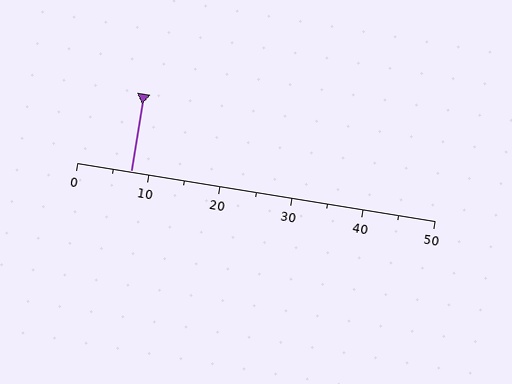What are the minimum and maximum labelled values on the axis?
The axis runs from 0 to 50.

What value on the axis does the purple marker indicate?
The marker indicates approximately 7.5.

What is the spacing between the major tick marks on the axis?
The major ticks are spaced 10 apart.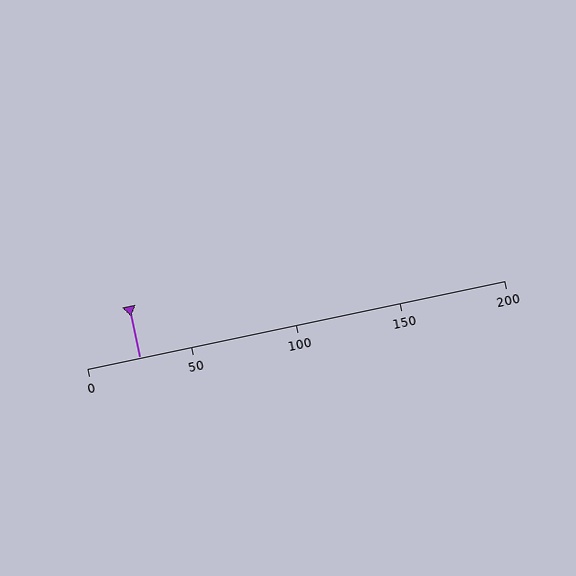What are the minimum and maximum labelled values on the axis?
The axis runs from 0 to 200.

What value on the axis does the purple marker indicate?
The marker indicates approximately 25.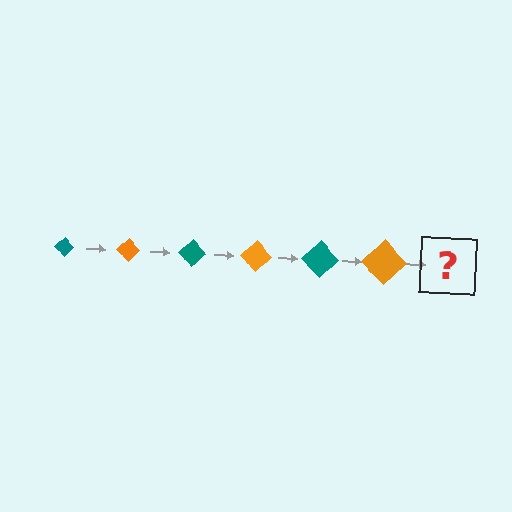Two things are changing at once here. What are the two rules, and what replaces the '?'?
The two rules are that the diamond grows larger each step and the color cycles through teal and orange. The '?' should be a teal diamond, larger than the previous one.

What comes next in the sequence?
The next element should be a teal diamond, larger than the previous one.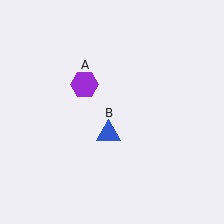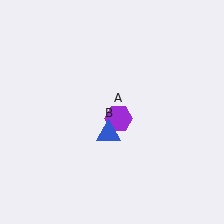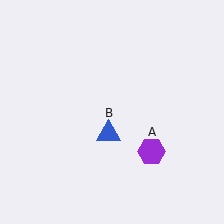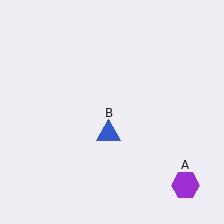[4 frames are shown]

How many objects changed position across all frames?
1 object changed position: purple hexagon (object A).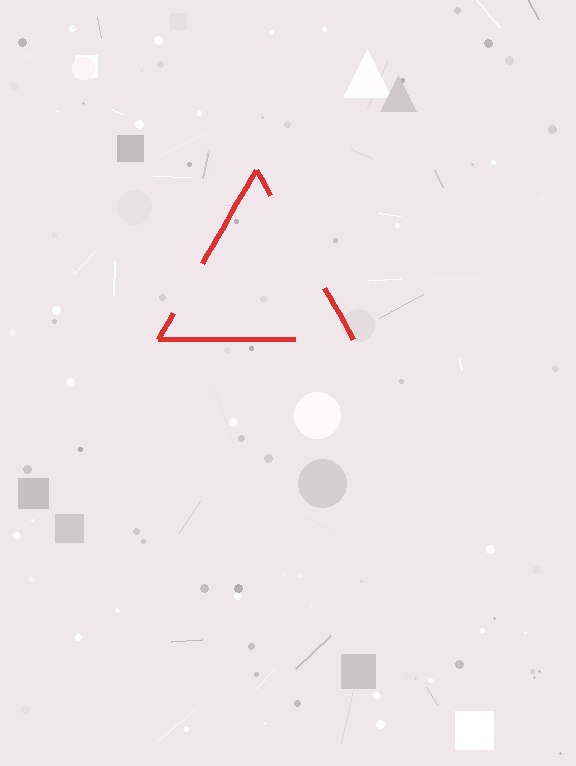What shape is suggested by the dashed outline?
The dashed outline suggests a triangle.